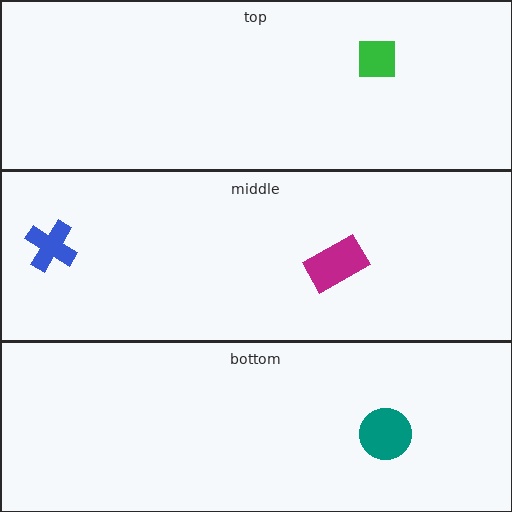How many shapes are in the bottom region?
1.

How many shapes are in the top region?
1.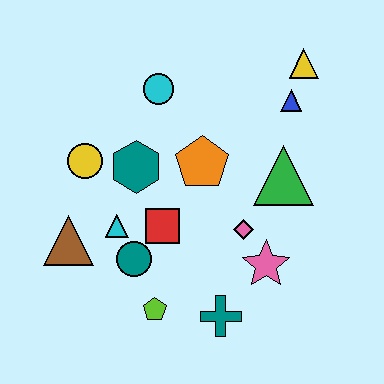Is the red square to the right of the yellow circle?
Yes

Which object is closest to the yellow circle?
The teal hexagon is closest to the yellow circle.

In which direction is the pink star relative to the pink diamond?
The pink star is below the pink diamond.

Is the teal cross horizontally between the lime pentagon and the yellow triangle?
Yes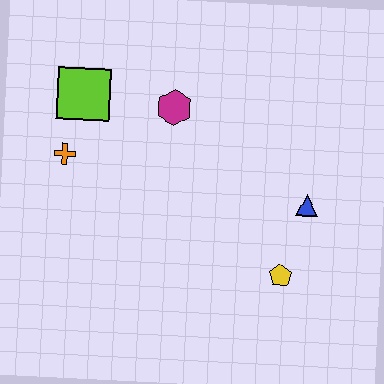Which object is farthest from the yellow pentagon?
The lime square is farthest from the yellow pentagon.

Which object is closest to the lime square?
The orange cross is closest to the lime square.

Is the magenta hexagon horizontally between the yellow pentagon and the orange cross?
Yes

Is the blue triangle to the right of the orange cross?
Yes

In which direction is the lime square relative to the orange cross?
The lime square is above the orange cross.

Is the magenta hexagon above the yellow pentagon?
Yes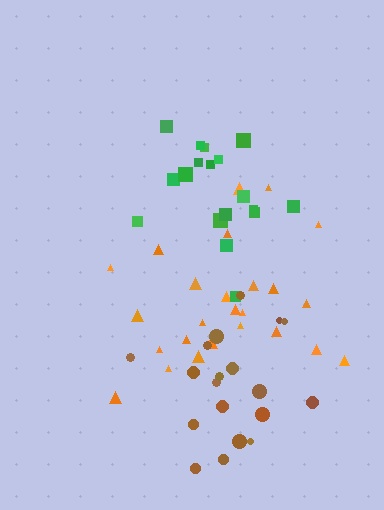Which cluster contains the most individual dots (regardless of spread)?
Orange (25).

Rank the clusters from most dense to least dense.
brown, green, orange.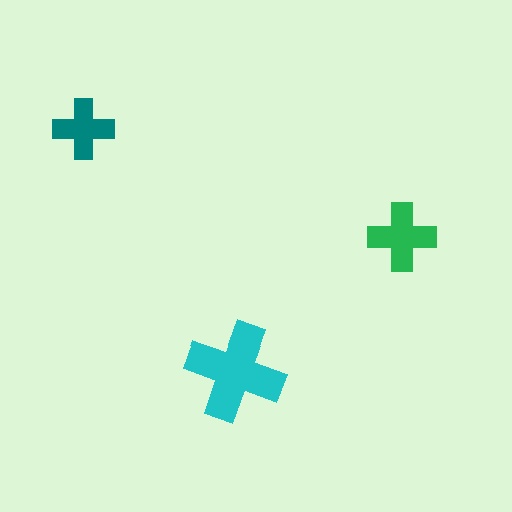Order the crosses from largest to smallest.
the cyan one, the green one, the teal one.